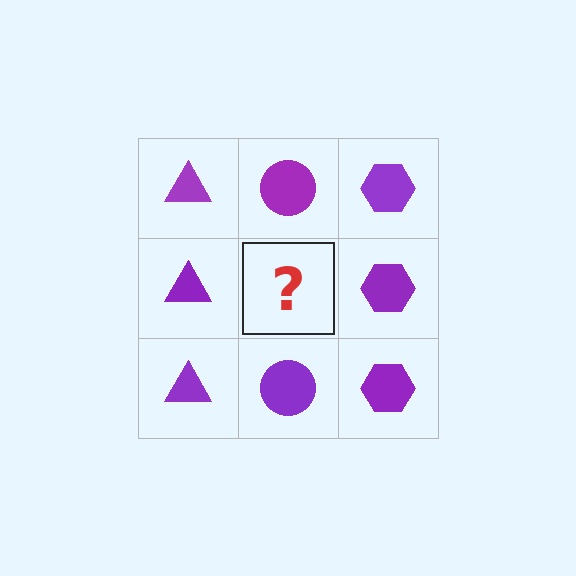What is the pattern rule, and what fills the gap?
The rule is that each column has a consistent shape. The gap should be filled with a purple circle.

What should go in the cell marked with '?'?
The missing cell should contain a purple circle.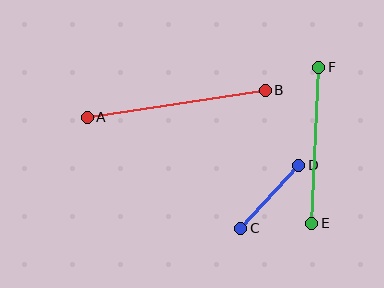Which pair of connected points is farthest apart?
Points A and B are farthest apart.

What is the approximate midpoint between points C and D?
The midpoint is at approximately (270, 197) pixels.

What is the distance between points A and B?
The distance is approximately 180 pixels.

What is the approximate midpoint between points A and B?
The midpoint is at approximately (176, 104) pixels.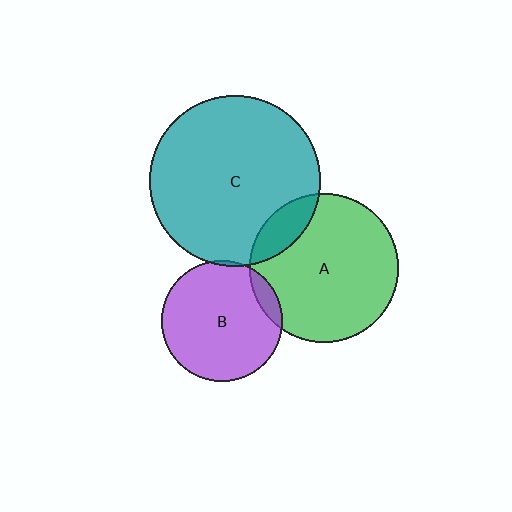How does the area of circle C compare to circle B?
Approximately 2.0 times.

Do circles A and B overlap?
Yes.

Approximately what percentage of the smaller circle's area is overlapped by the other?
Approximately 10%.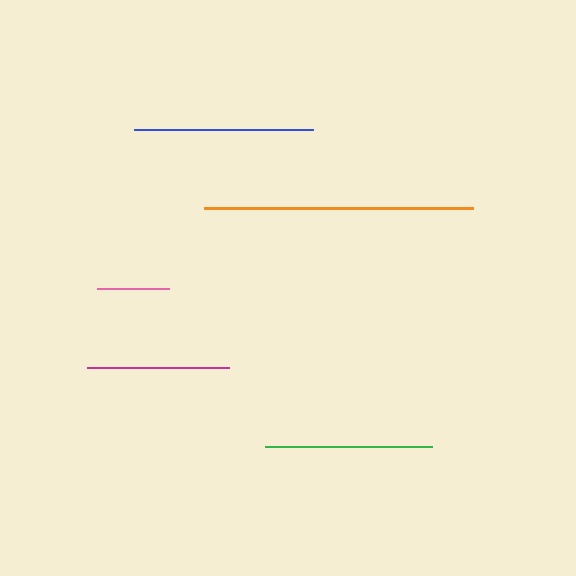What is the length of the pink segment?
The pink segment is approximately 72 pixels long.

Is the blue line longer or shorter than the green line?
The blue line is longer than the green line.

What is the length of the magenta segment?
The magenta segment is approximately 142 pixels long.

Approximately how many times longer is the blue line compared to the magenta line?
The blue line is approximately 1.3 times the length of the magenta line.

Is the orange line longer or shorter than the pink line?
The orange line is longer than the pink line.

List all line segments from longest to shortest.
From longest to shortest: orange, blue, green, magenta, pink.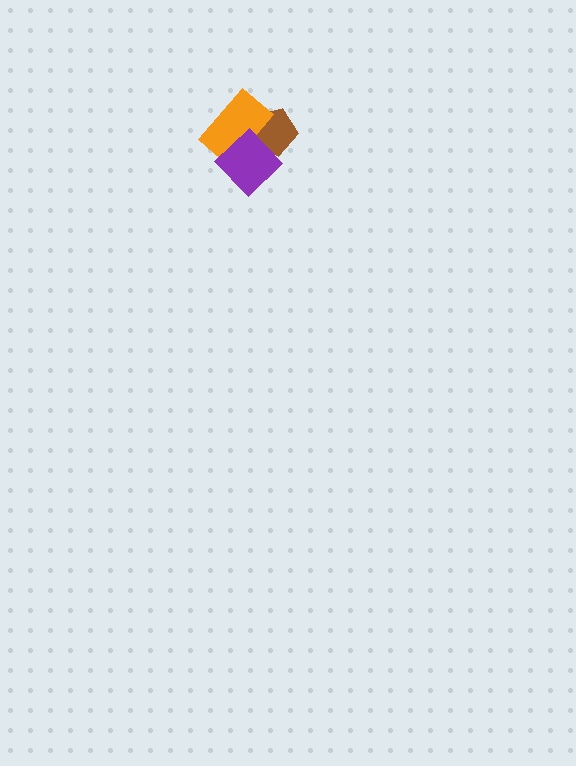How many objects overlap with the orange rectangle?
2 objects overlap with the orange rectangle.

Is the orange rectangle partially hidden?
Yes, it is partially covered by another shape.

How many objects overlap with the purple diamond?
2 objects overlap with the purple diamond.